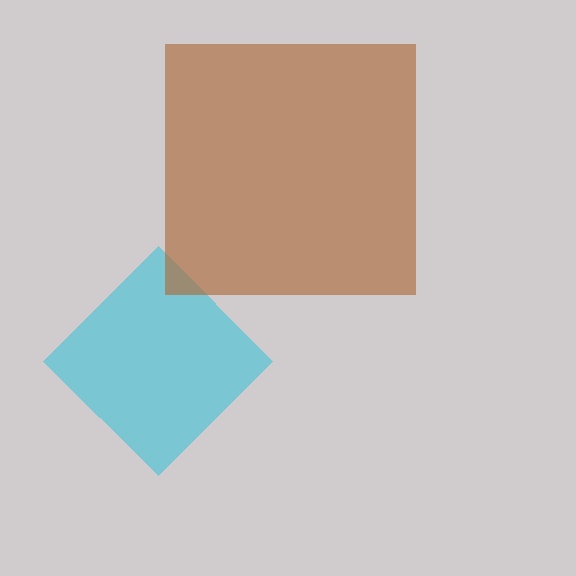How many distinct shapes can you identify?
There are 2 distinct shapes: a cyan diamond, a brown square.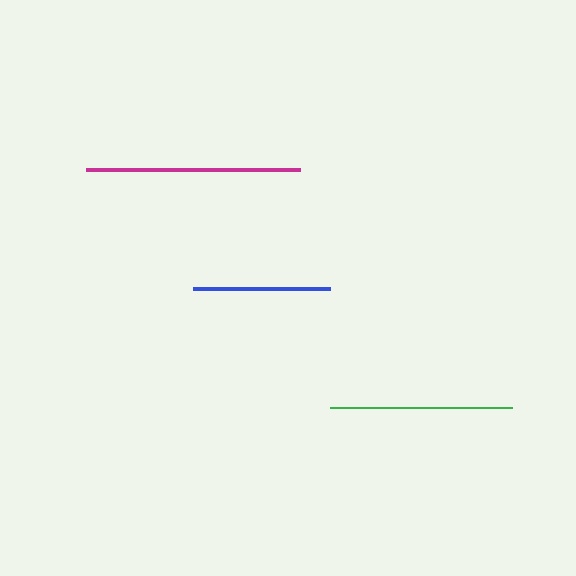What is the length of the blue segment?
The blue segment is approximately 137 pixels long.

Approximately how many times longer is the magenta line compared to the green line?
The magenta line is approximately 1.2 times the length of the green line.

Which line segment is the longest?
The magenta line is the longest at approximately 214 pixels.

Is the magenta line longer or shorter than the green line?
The magenta line is longer than the green line.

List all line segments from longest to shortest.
From longest to shortest: magenta, green, blue.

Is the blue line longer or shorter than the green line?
The green line is longer than the blue line.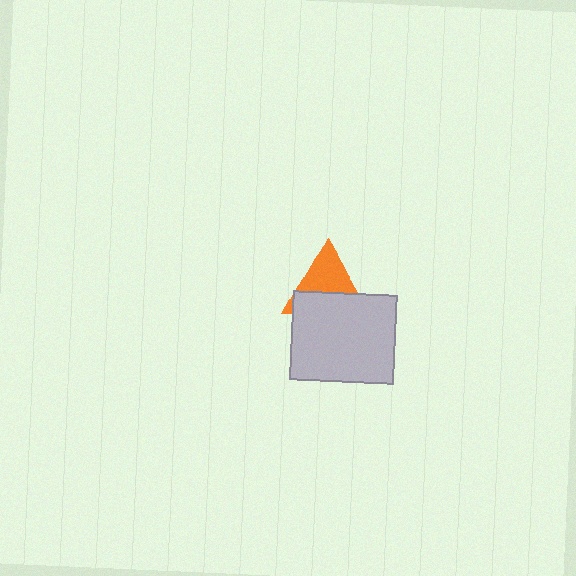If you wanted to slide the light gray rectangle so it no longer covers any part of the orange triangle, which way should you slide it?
Slide it down — that is the most direct way to separate the two shapes.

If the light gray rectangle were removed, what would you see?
You would see the complete orange triangle.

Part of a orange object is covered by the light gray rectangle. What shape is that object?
It is a triangle.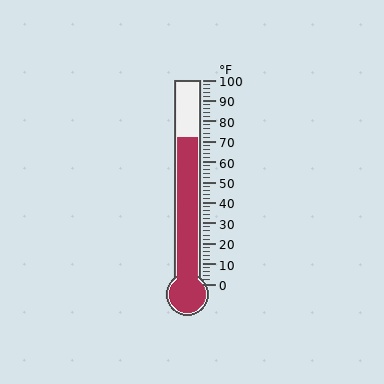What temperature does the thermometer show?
The thermometer shows approximately 72°F.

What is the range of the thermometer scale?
The thermometer scale ranges from 0°F to 100°F.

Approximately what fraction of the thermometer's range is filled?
The thermometer is filled to approximately 70% of its range.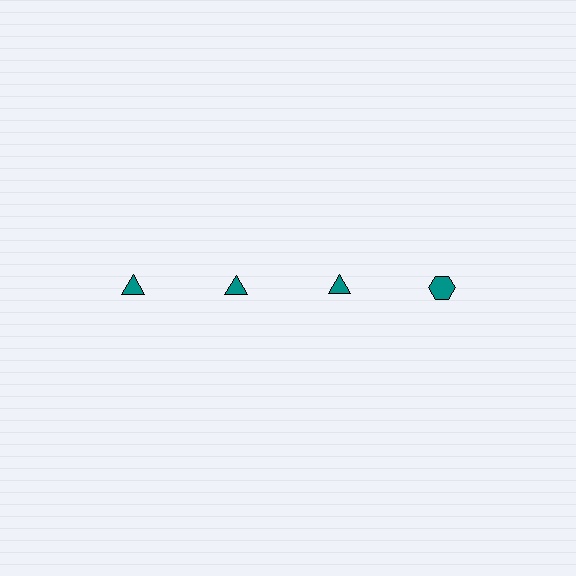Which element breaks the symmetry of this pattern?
The teal hexagon in the top row, second from right column breaks the symmetry. All other shapes are teal triangles.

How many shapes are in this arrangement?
There are 4 shapes arranged in a grid pattern.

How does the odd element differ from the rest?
It has a different shape: hexagon instead of triangle.